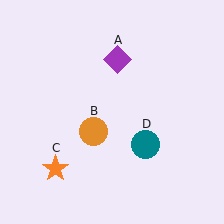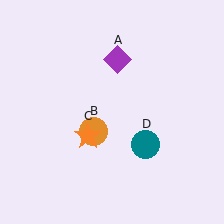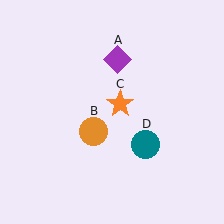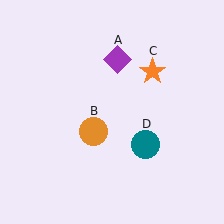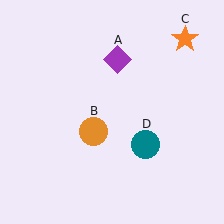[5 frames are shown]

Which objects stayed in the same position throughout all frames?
Purple diamond (object A) and orange circle (object B) and teal circle (object D) remained stationary.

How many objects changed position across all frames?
1 object changed position: orange star (object C).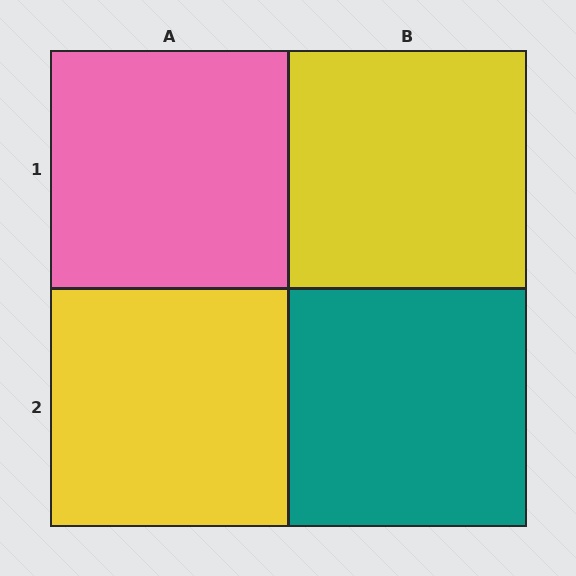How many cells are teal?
1 cell is teal.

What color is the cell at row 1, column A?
Pink.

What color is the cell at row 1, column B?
Yellow.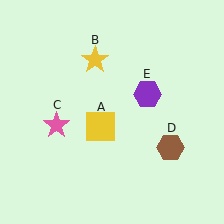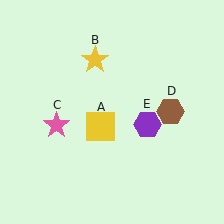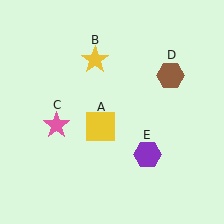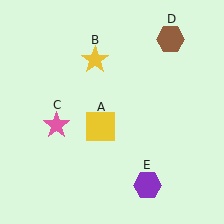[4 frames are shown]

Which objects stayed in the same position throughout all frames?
Yellow square (object A) and yellow star (object B) and pink star (object C) remained stationary.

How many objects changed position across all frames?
2 objects changed position: brown hexagon (object D), purple hexagon (object E).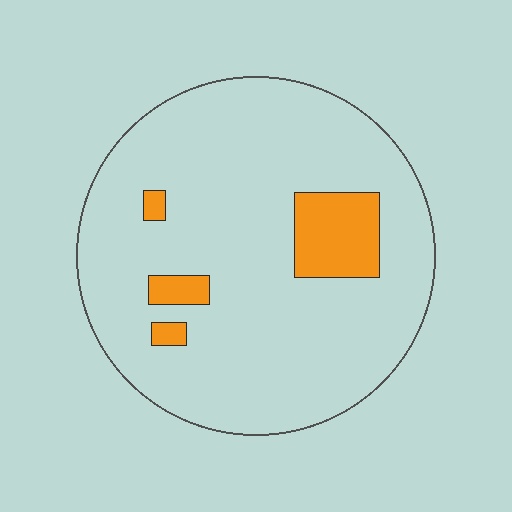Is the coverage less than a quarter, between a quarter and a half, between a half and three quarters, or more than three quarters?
Less than a quarter.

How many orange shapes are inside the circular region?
4.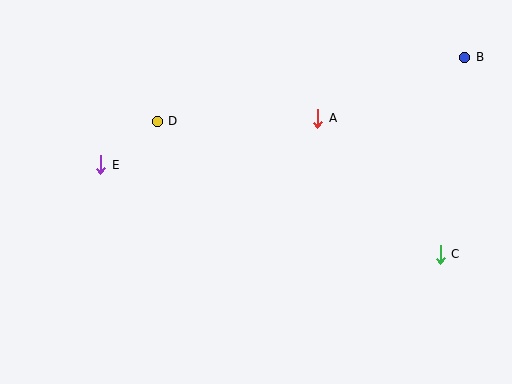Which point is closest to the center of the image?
Point A at (318, 118) is closest to the center.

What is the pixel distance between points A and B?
The distance between A and B is 159 pixels.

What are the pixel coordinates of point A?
Point A is at (318, 118).